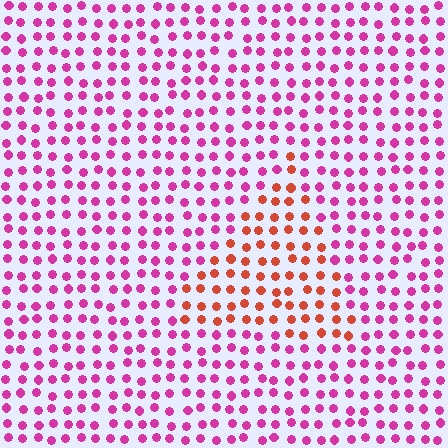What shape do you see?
I see a triangle.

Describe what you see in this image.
The image is filled with small magenta elements in a uniform arrangement. A triangle-shaped region is visible where the elements are tinted to a slightly different hue, forming a subtle color boundary.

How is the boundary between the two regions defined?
The boundary is defined purely by a slight shift in hue (about 49 degrees). Spacing, size, and orientation are identical on both sides.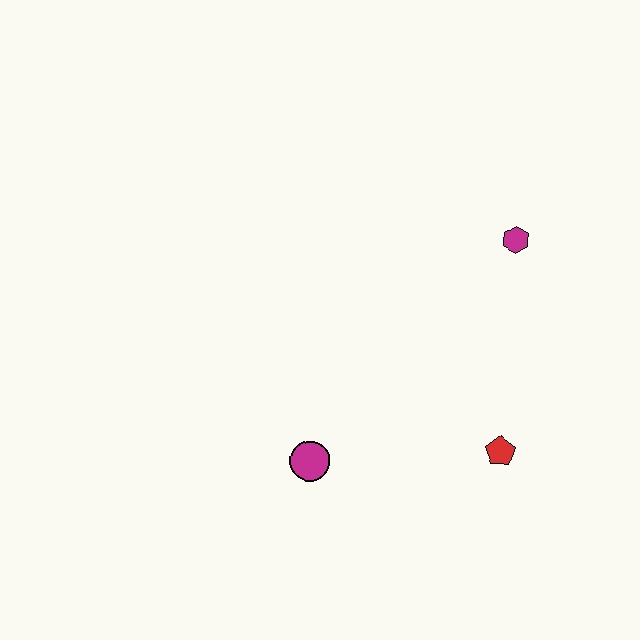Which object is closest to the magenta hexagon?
The red pentagon is closest to the magenta hexagon.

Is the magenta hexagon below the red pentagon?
No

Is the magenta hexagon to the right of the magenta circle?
Yes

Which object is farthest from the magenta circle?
The magenta hexagon is farthest from the magenta circle.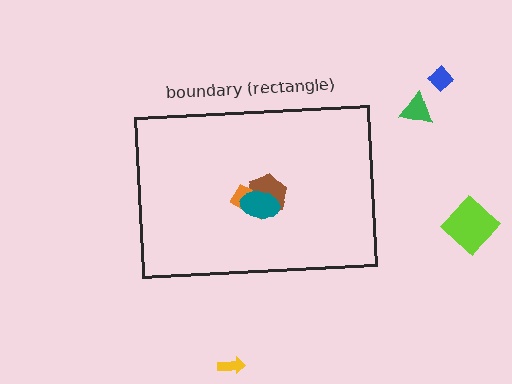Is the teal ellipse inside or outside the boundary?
Inside.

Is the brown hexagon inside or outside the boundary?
Inside.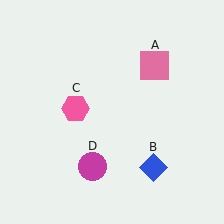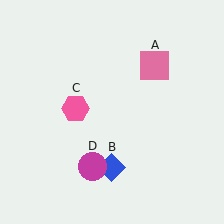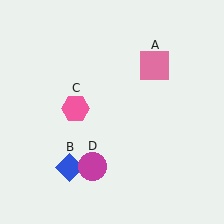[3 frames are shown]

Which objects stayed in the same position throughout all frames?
Pink square (object A) and pink hexagon (object C) and magenta circle (object D) remained stationary.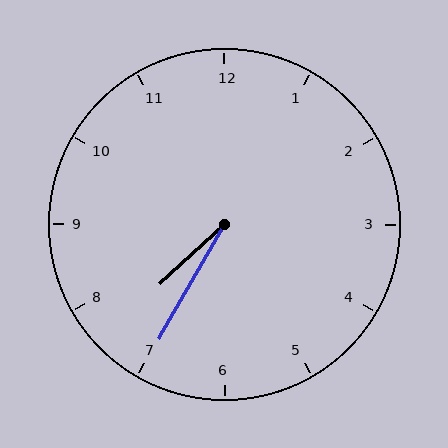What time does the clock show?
7:35.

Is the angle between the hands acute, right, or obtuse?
It is acute.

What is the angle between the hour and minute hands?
Approximately 18 degrees.